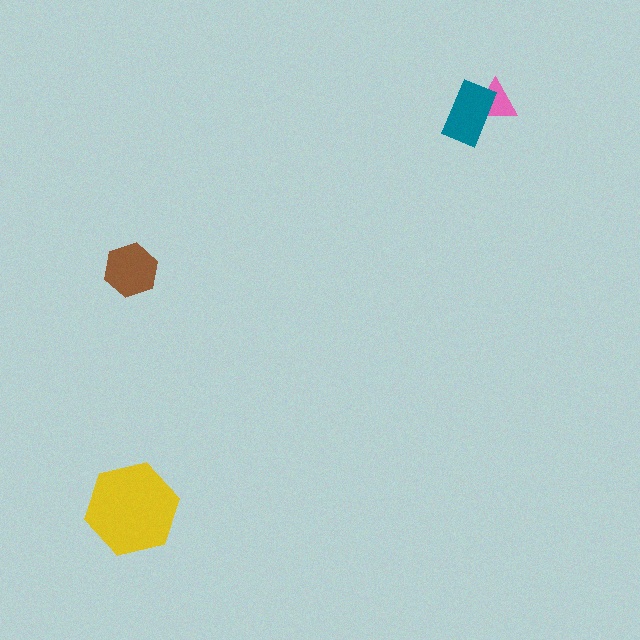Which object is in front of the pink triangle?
The teal rectangle is in front of the pink triangle.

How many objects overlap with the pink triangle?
1 object overlaps with the pink triangle.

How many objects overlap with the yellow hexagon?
0 objects overlap with the yellow hexagon.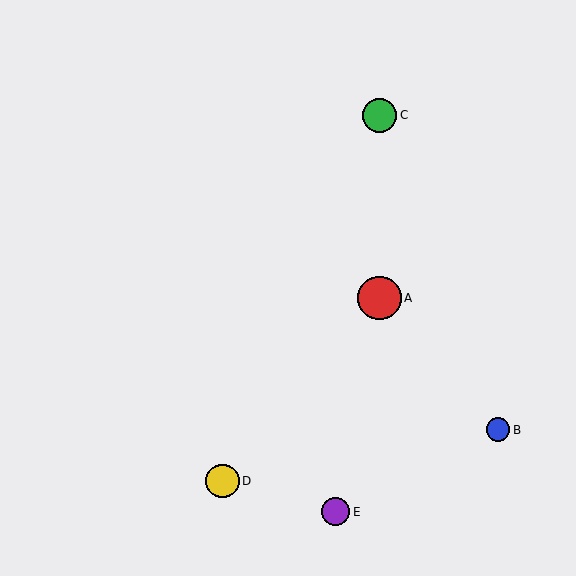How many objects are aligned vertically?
2 objects (A, C) are aligned vertically.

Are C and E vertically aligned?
No, C is at x≈380 and E is at x≈336.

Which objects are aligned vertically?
Objects A, C are aligned vertically.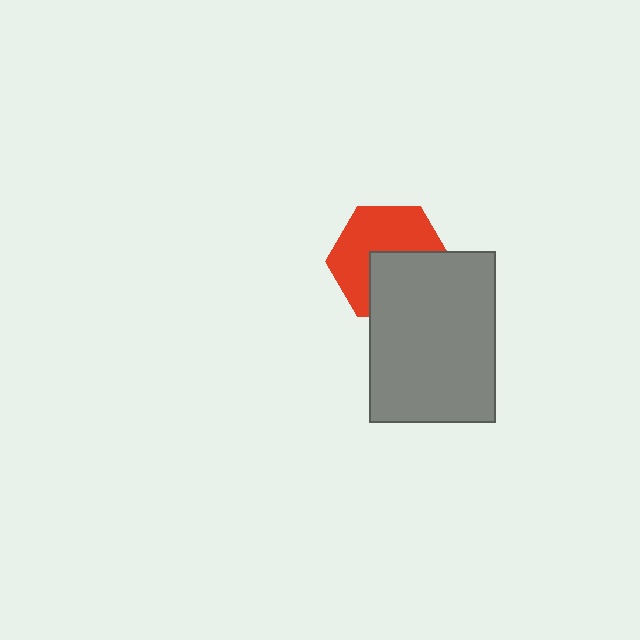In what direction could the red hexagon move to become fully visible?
The red hexagon could move up. That would shift it out from behind the gray rectangle entirely.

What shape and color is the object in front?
The object in front is a gray rectangle.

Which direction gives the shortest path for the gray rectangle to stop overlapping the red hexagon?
Moving down gives the shortest separation.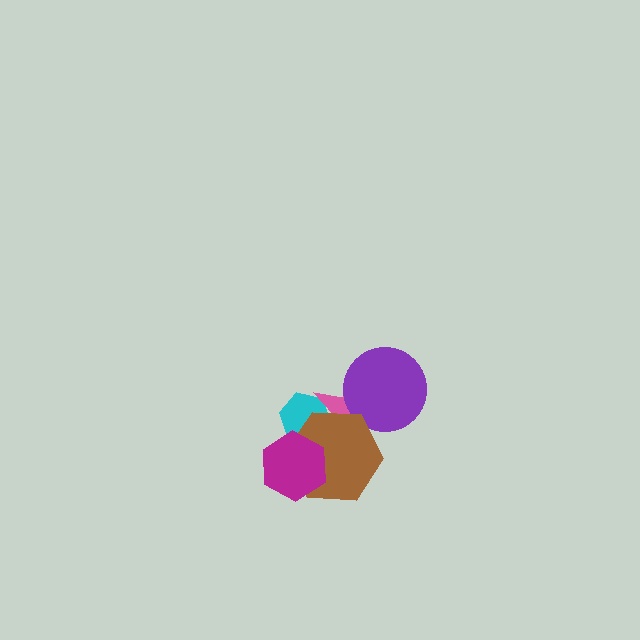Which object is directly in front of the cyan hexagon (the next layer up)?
The pink star is directly in front of the cyan hexagon.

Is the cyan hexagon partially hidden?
Yes, it is partially covered by another shape.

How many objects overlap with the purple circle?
1 object overlaps with the purple circle.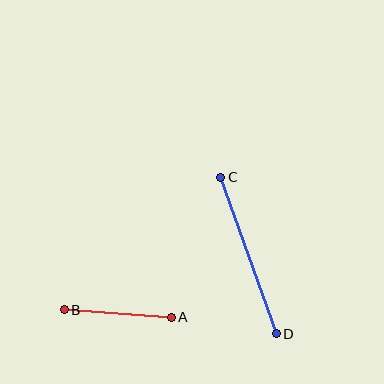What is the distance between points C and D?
The distance is approximately 166 pixels.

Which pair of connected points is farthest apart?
Points C and D are farthest apart.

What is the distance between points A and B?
The distance is approximately 107 pixels.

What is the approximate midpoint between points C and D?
The midpoint is at approximately (248, 256) pixels.